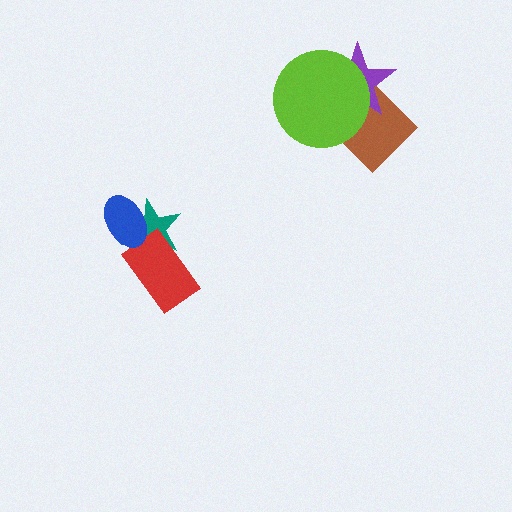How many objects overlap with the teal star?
2 objects overlap with the teal star.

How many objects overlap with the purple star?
2 objects overlap with the purple star.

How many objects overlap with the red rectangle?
1 object overlaps with the red rectangle.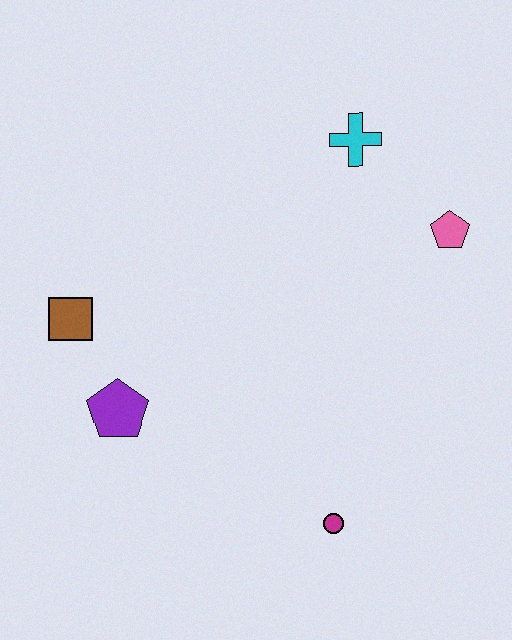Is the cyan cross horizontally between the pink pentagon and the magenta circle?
Yes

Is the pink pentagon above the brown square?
Yes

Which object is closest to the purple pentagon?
The brown square is closest to the purple pentagon.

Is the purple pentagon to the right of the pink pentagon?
No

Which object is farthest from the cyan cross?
The magenta circle is farthest from the cyan cross.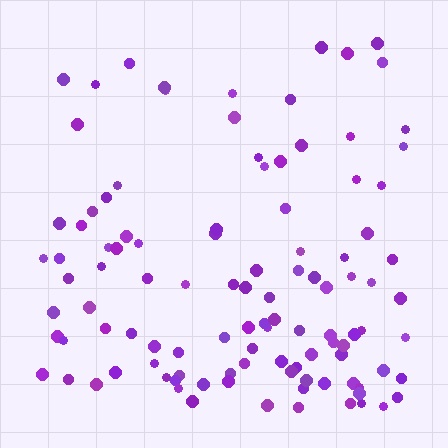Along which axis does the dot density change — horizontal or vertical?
Vertical.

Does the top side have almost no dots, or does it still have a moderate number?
Still a moderate number, just noticeably fewer than the bottom.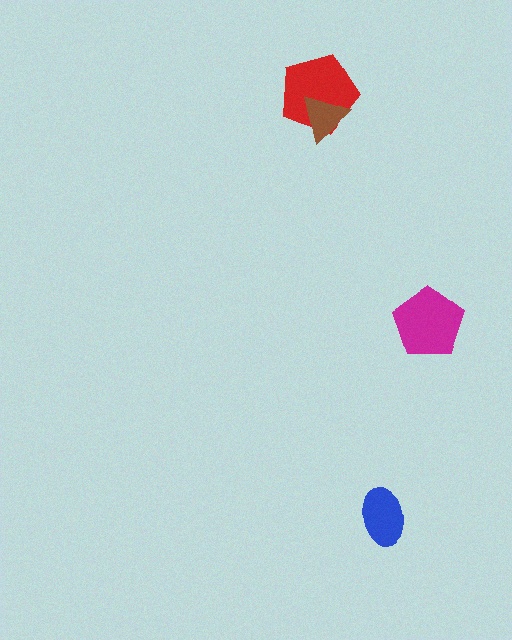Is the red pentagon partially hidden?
Yes, it is partially covered by another shape.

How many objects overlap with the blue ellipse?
0 objects overlap with the blue ellipse.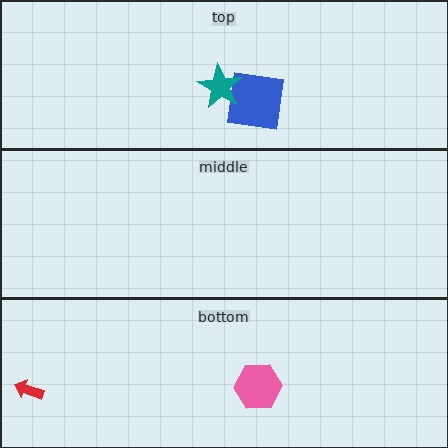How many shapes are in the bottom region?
2.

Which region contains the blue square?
The top region.